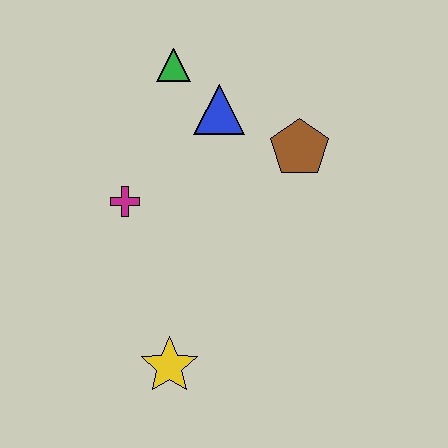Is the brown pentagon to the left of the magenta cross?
No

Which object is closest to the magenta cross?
The blue triangle is closest to the magenta cross.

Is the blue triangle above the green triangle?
No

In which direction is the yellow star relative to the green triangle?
The yellow star is below the green triangle.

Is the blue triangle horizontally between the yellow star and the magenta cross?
No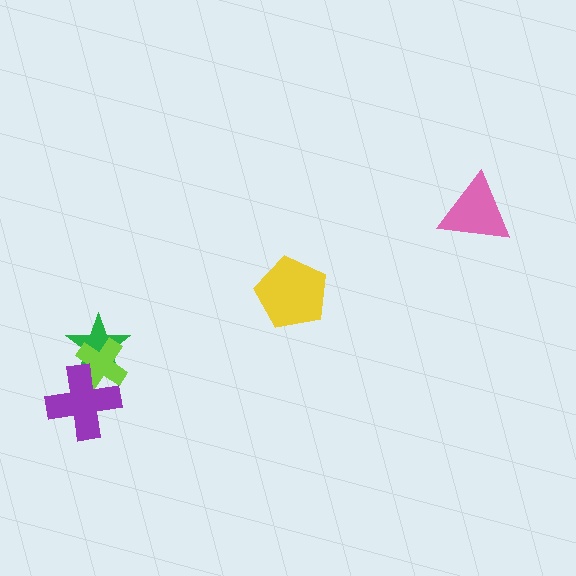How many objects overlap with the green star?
2 objects overlap with the green star.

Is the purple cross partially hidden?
No, no other shape covers it.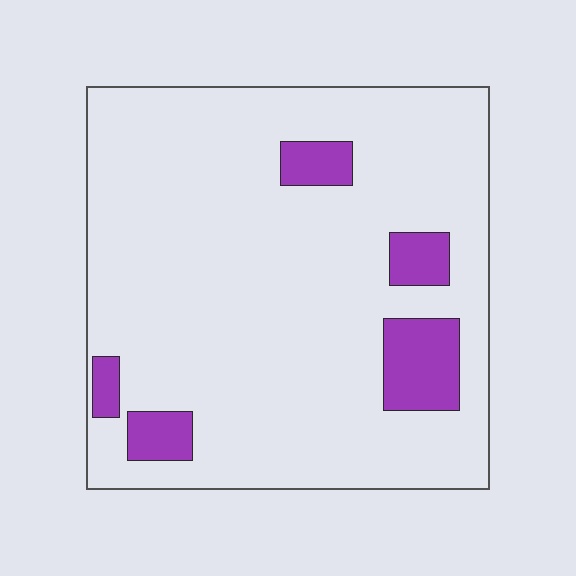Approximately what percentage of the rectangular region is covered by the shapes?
Approximately 10%.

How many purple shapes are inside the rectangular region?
5.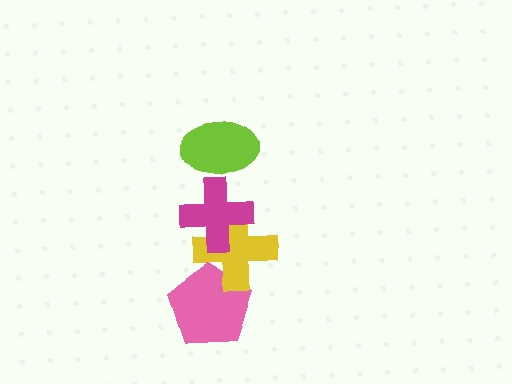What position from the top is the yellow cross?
The yellow cross is 3rd from the top.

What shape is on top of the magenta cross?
The lime ellipse is on top of the magenta cross.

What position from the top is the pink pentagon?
The pink pentagon is 4th from the top.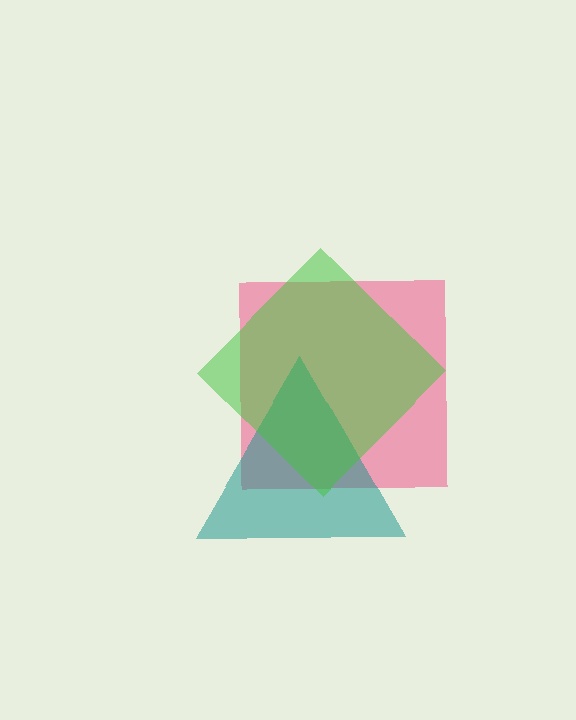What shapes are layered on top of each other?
The layered shapes are: a pink square, a teal triangle, a green diamond.